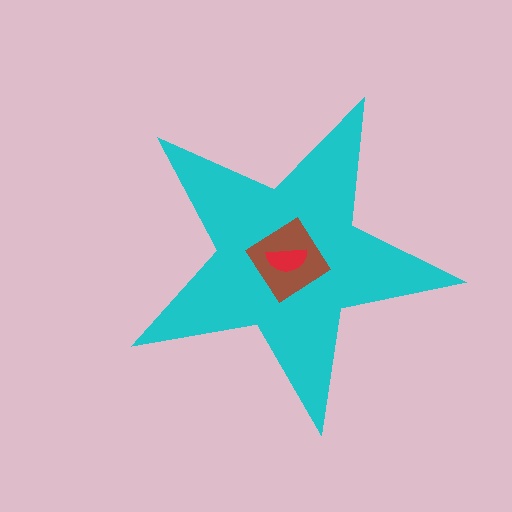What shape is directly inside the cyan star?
The brown diamond.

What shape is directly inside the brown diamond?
The red semicircle.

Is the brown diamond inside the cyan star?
Yes.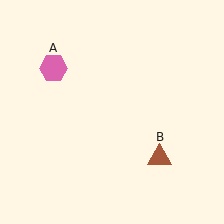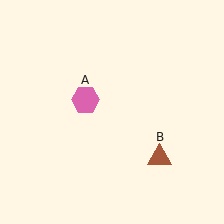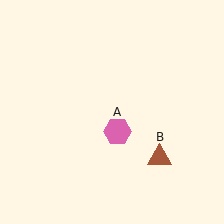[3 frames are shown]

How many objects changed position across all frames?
1 object changed position: pink hexagon (object A).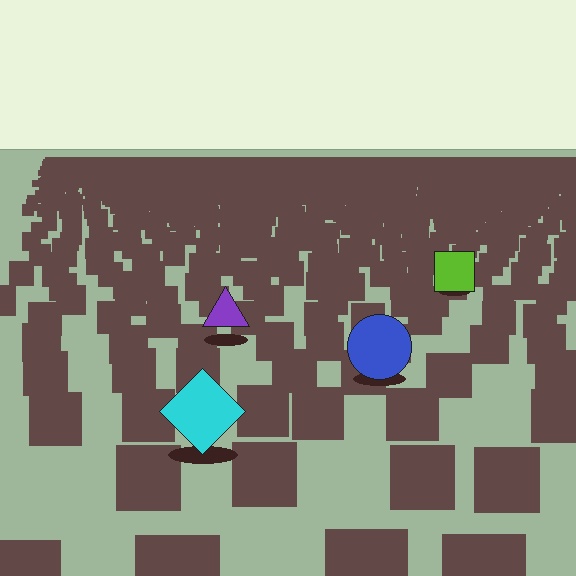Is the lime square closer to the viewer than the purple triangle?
No. The purple triangle is closer — you can tell from the texture gradient: the ground texture is coarser near it.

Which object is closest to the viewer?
The cyan diamond is closest. The texture marks near it are larger and more spread out.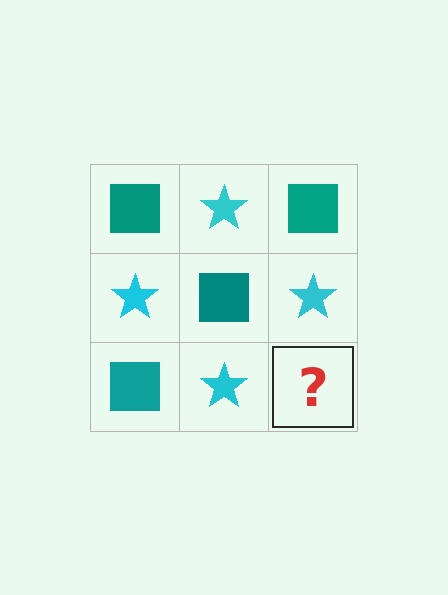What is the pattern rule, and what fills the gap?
The rule is that it alternates teal square and cyan star in a checkerboard pattern. The gap should be filled with a teal square.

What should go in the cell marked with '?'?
The missing cell should contain a teal square.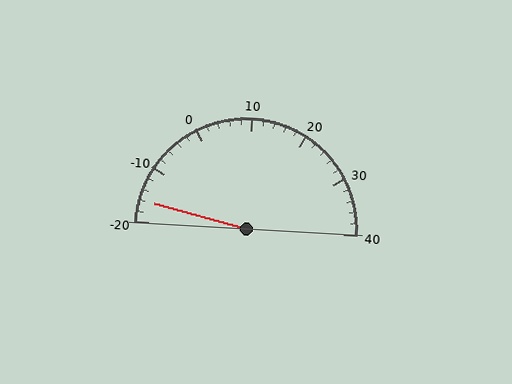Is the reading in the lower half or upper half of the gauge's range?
The reading is in the lower half of the range (-20 to 40).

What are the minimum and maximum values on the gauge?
The gauge ranges from -20 to 40.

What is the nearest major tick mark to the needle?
The nearest major tick mark is -20.